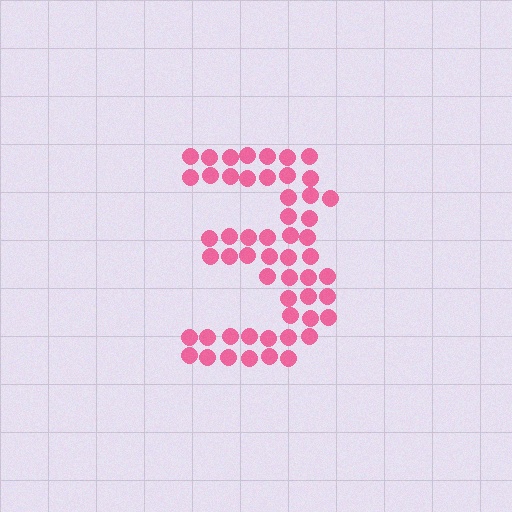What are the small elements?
The small elements are circles.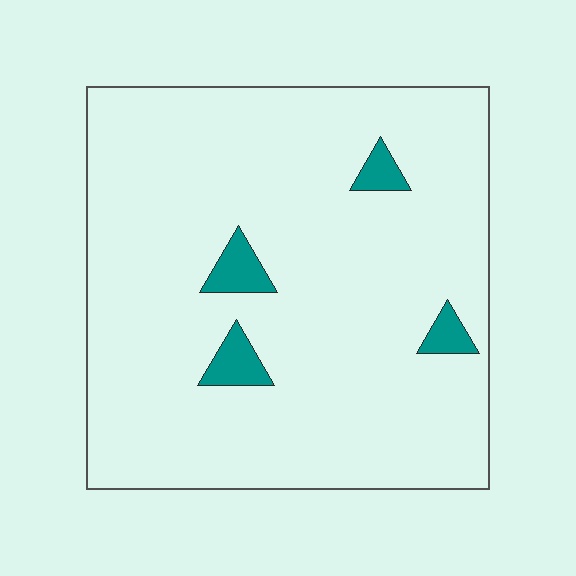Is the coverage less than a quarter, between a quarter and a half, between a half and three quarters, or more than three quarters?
Less than a quarter.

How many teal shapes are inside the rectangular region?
4.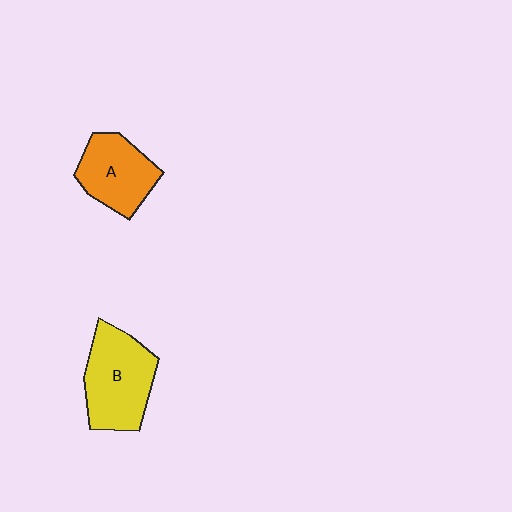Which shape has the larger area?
Shape B (yellow).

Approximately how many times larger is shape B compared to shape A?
Approximately 1.3 times.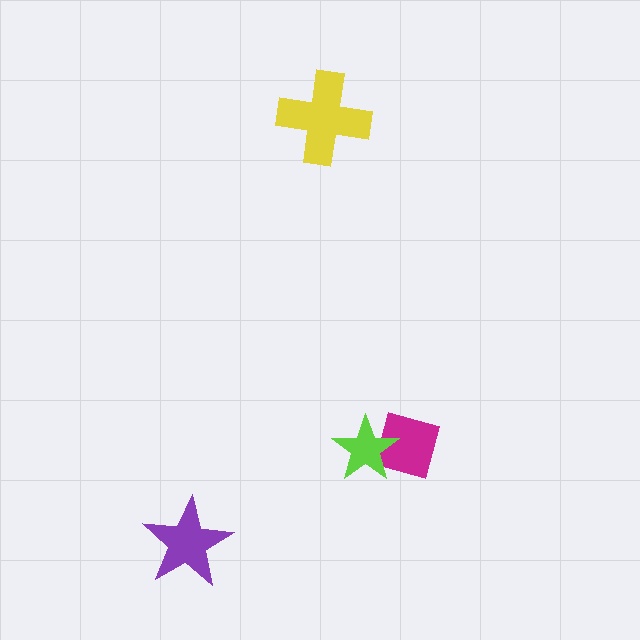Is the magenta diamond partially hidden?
Yes, it is partially covered by another shape.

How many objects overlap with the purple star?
0 objects overlap with the purple star.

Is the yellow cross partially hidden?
No, no other shape covers it.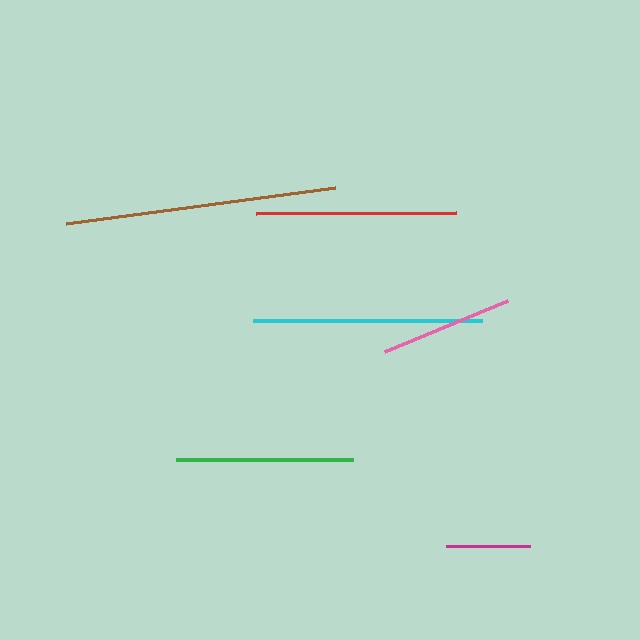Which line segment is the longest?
The brown line is the longest at approximately 271 pixels.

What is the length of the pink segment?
The pink segment is approximately 134 pixels long.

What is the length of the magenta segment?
The magenta segment is approximately 84 pixels long.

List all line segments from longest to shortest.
From longest to shortest: brown, cyan, red, green, pink, magenta.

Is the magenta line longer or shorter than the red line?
The red line is longer than the magenta line.